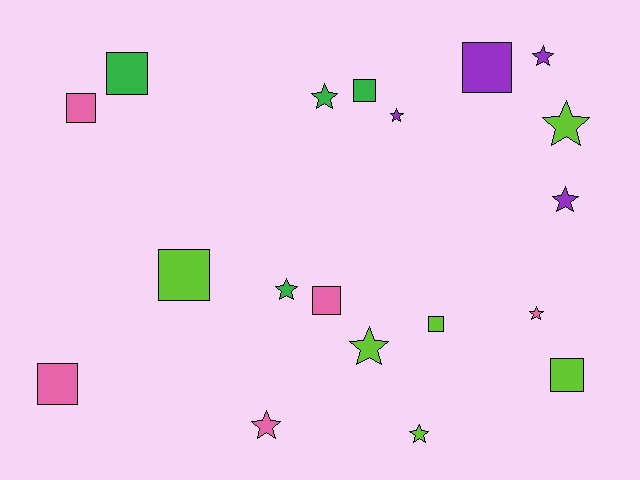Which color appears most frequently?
Lime, with 6 objects.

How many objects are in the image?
There are 19 objects.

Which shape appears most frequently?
Star, with 10 objects.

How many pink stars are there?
There are 2 pink stars.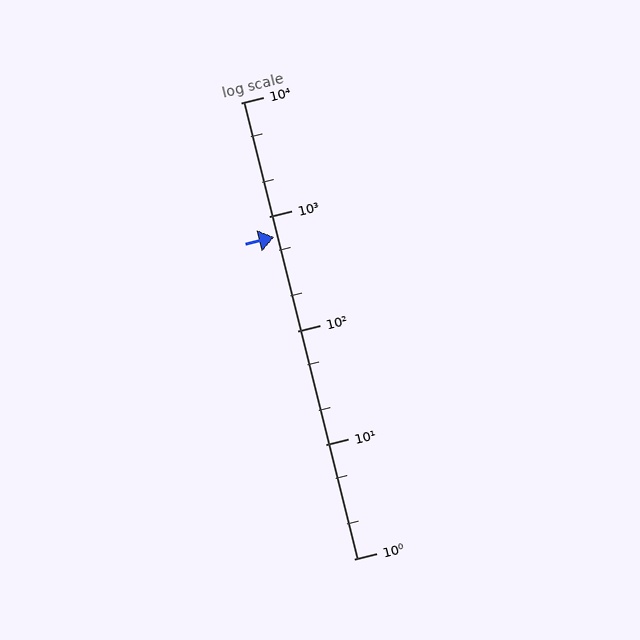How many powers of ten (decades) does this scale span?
The scale spans 4 decades, from 1 to 10000.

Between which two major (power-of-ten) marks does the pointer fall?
The pointer is between 100 and 1000.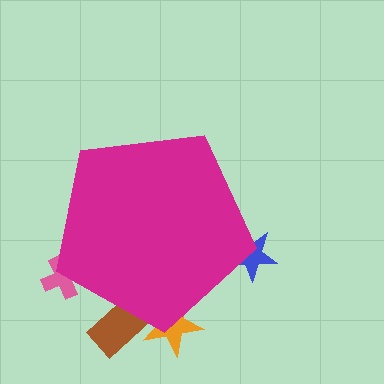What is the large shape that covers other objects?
A magenta pentagon.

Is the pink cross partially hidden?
Yes, the pink cross is partially hidden behind the magenta pentagon.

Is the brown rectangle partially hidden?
Yes, the brown rectangle is partially hidden behind the magenta pentagon.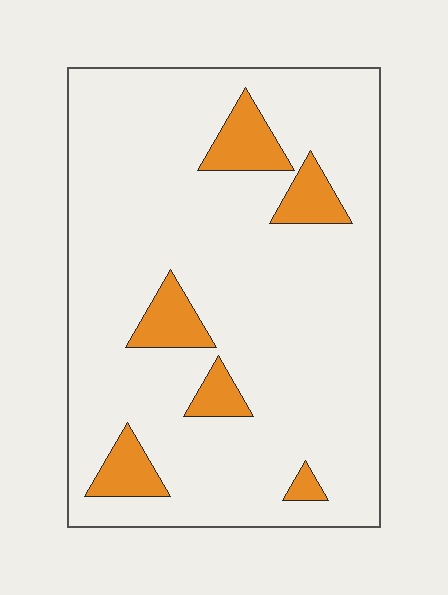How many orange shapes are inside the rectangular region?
6.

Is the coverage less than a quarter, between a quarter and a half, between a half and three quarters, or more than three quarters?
Less than a quarter.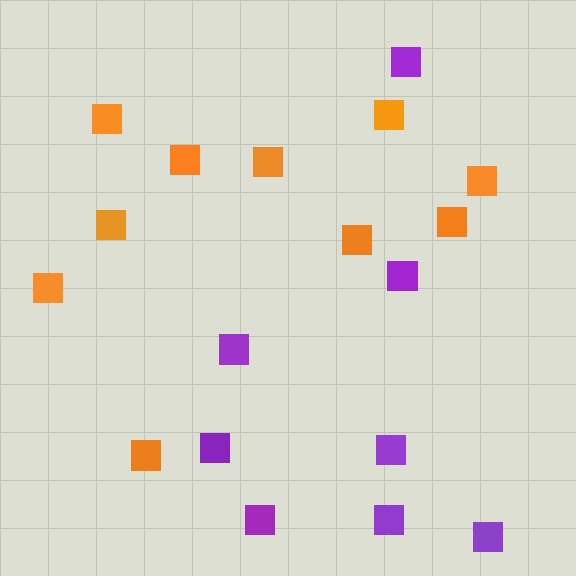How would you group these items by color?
There are 2 groups: one group of orange squares (10) and one group of purple squares (8).